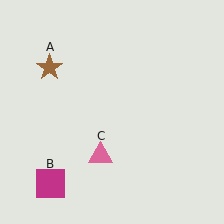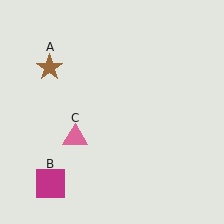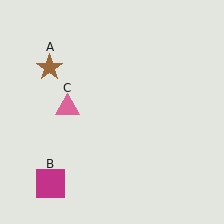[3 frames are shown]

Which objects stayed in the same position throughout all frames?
Brown star (object A) and magenta square (object B) remained stationary.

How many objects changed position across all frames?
1 object changed position: pink triangle (object C).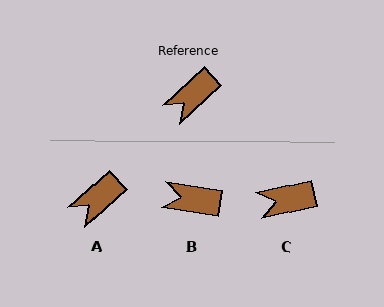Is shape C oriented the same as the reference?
No, it is off by about 30 degrees.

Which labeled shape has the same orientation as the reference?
A.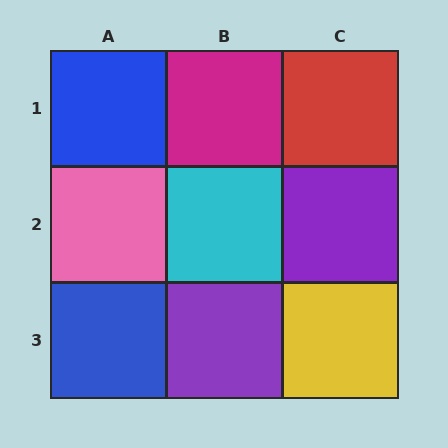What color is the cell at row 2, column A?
Pink.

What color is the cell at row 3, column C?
Yellow.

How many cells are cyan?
1 cell is cyan.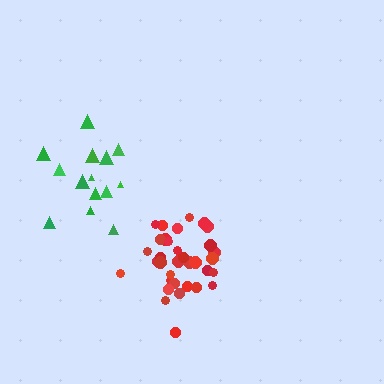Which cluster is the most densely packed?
Red.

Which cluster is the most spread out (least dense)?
Green.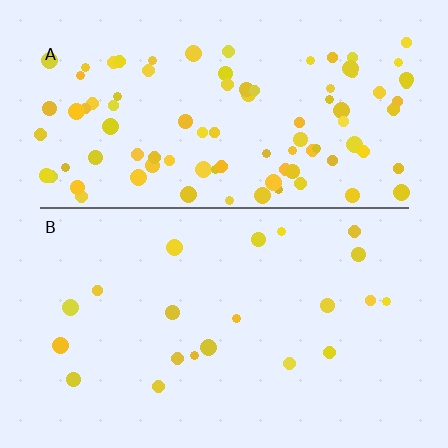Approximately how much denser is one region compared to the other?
Approximately 4.6× — region A over region B.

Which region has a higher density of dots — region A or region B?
A (the top).